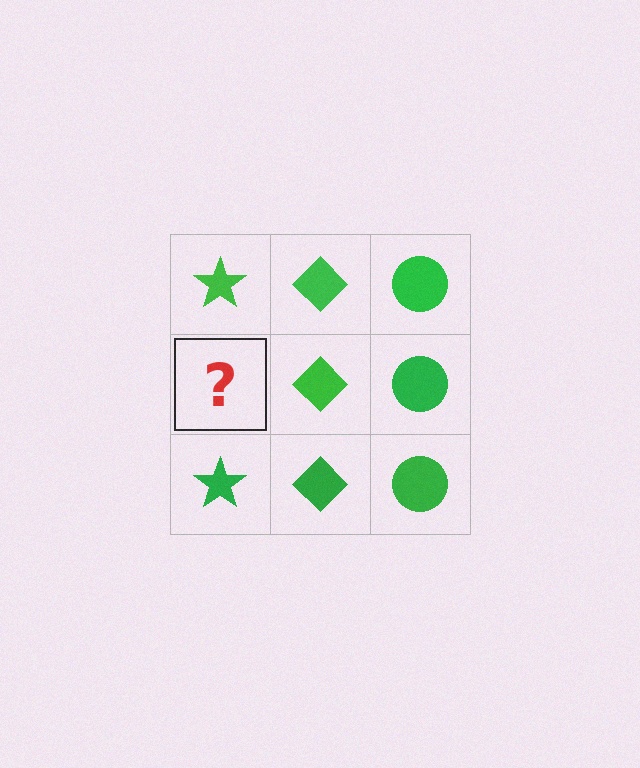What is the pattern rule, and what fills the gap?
The rule is that each column has a consistent shape. The gap should be filled with a green star.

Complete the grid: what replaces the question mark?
The question mark should be replaced with a green star.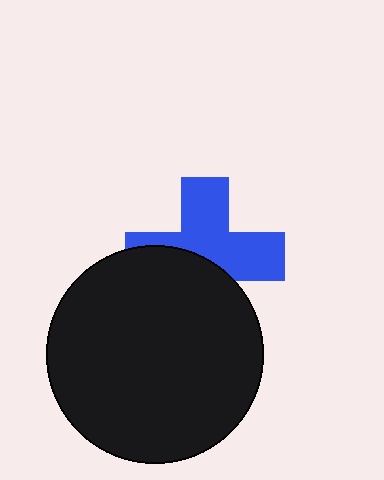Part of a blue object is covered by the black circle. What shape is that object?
It is a cross.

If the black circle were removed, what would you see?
You would see the complete blue cross.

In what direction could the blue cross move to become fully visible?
The blue cross could move up. That would shift it out from behind the black circle entirely.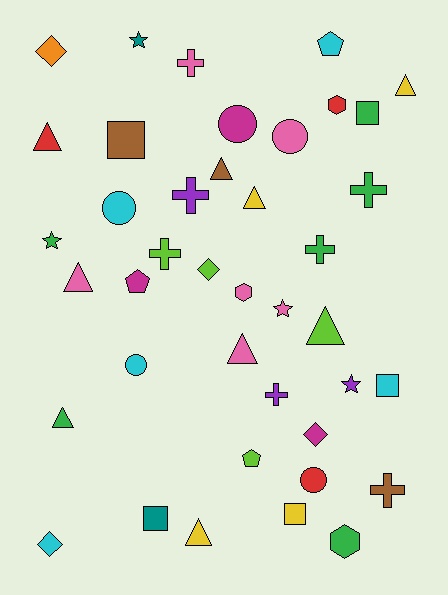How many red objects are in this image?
There are 3 red objects.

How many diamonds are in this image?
There are 4 diamonds.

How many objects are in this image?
There are 40 objects.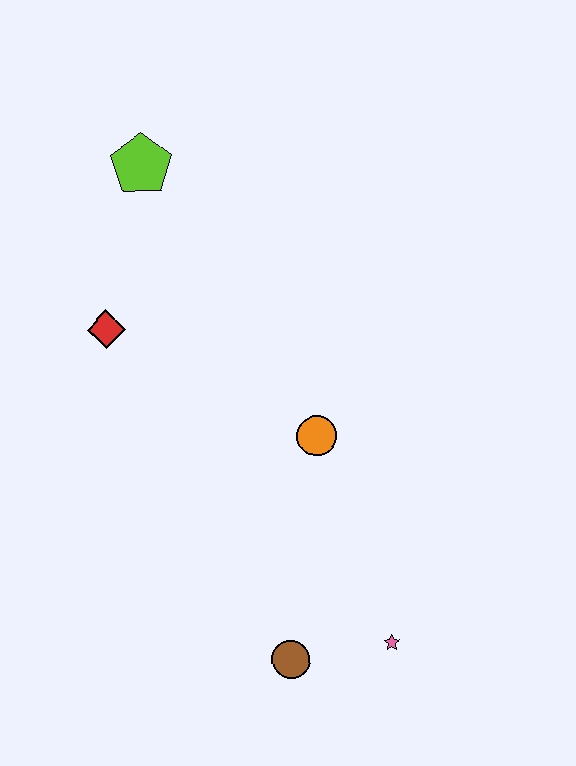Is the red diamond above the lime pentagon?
No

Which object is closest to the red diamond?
The lime pentagon is closest to the red diamond.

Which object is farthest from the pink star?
The lime pentagon is farthest from the pink star.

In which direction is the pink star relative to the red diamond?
The pink star is below the red diamond.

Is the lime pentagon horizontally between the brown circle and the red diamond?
Yes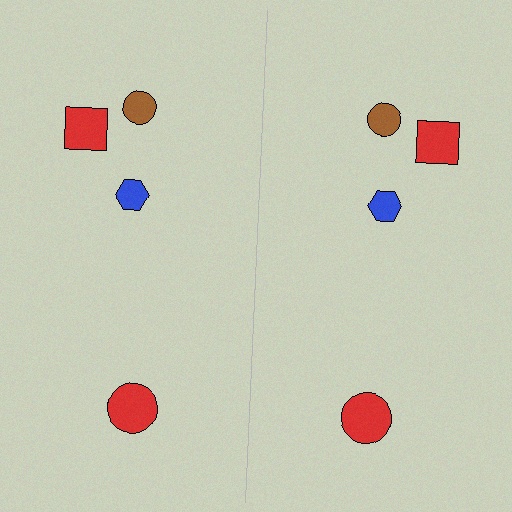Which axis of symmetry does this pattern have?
The pattern has a vertical axis of symmetry running through the center of the image.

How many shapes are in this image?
There are 8 shapes in this image.